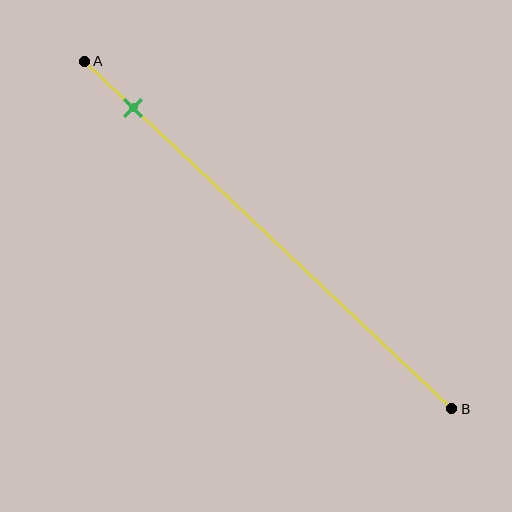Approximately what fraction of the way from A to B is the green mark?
The green mark is approximately 15% of the way from A to B.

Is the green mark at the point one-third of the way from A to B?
No, the mark is at about 15% from A, not at the 33% one-third point.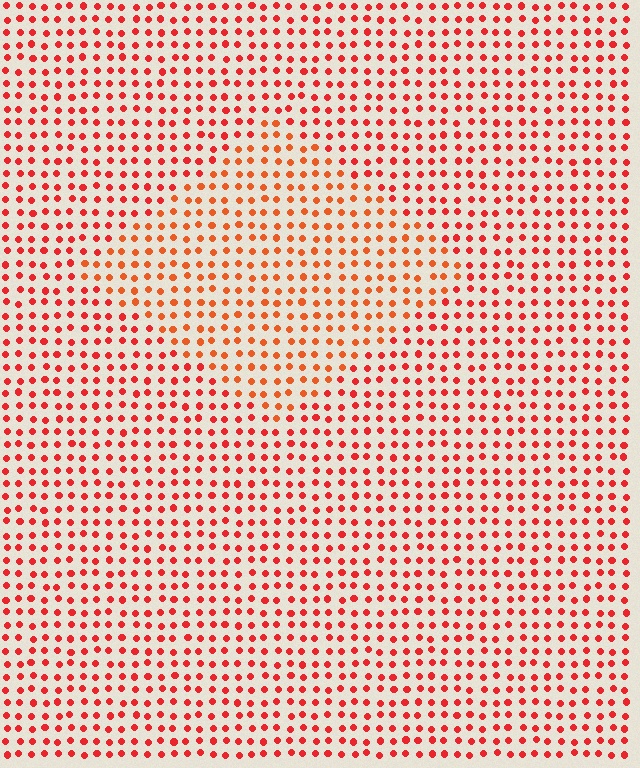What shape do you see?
I see a diamond.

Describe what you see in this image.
The image is filled with small red elements in a uniform arrangement. A diamond-shaped region is visible where the elements are tinted to a slightly different hue, forming a subtle color boundary.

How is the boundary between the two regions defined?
The boundary is defined purely by a slight shift in hue (about 19 degrees). Spacing, size, and orientation are identical on both sides.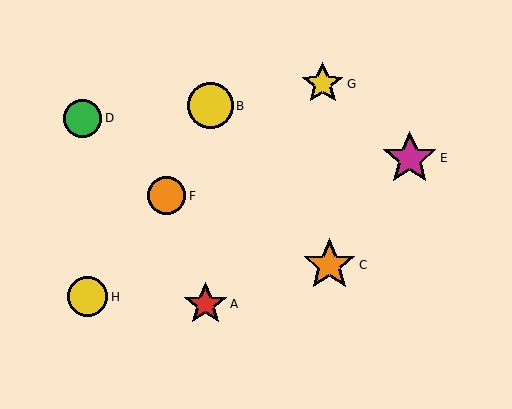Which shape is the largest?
The magenta star (labeled E) is the largest.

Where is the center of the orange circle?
The center of the orange circle is at (167, 196).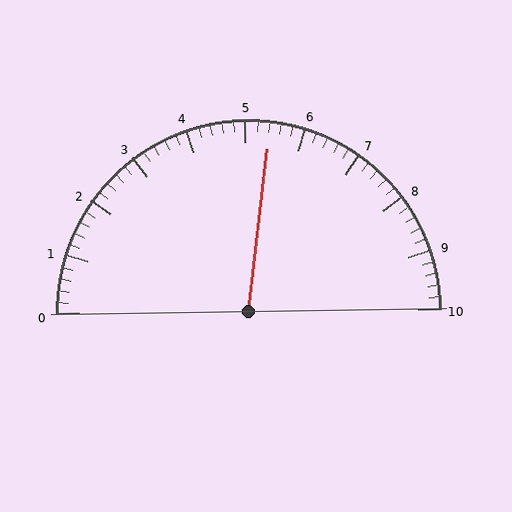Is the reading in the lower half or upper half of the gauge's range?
The reading is in the upper half of the range (0 to 10).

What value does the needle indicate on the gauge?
The needle indicates approximately 5.4.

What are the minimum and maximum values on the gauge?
The gauge ranges from 0 to 10.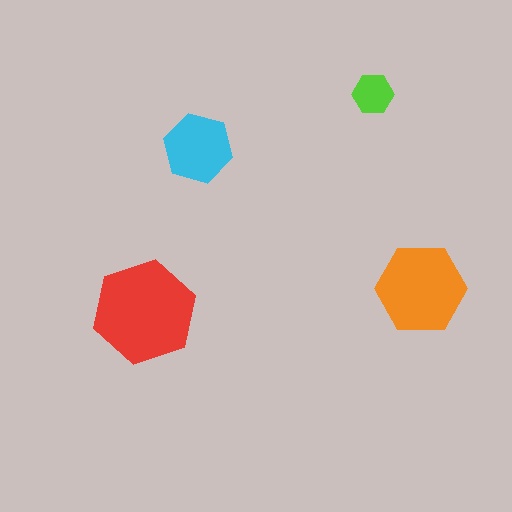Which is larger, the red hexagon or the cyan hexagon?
The red one.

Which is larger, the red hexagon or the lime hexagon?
The red one.